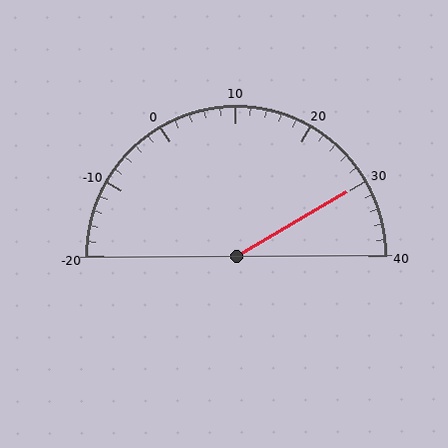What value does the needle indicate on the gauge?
The needle indicates approximately 30.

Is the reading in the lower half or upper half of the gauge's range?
The reading is in the upper half of the range (-20 to 40).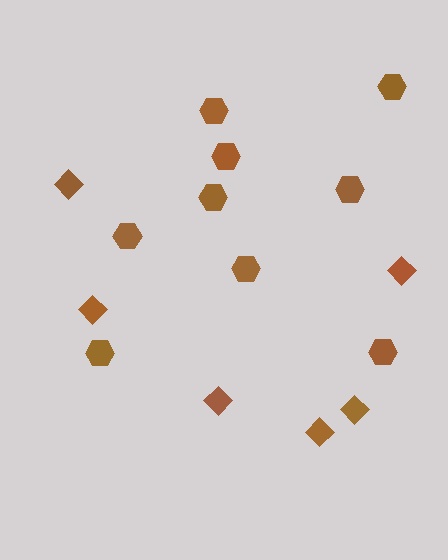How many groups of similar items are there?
There are 2 groups: one group of diamonds (6) and one group of hexagons (9).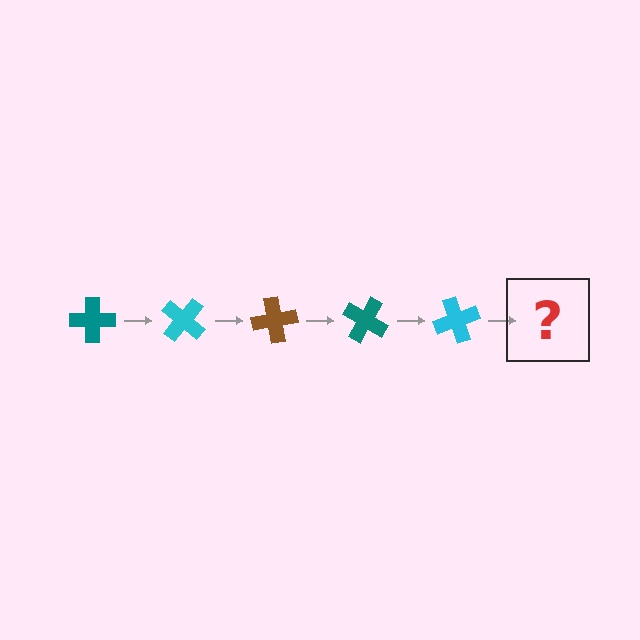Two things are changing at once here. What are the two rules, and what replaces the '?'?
The two rules are that it rotates 40 degrees each step and the color cycles through teal, cyan, and brown. The '?' should be a brown cross, rotated 200 degrees from the start.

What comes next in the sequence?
The next element should be a brown cross, rotated 200 degrees from the start.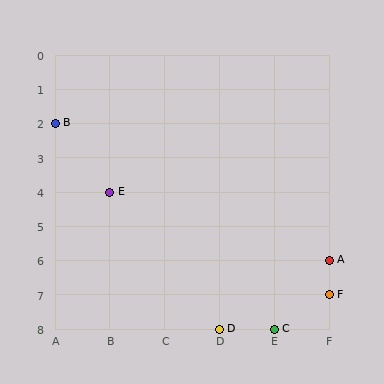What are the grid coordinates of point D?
Point D is at grid coordinates (D, 8).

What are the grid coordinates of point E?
Point E is at grid coordinates (B, 4).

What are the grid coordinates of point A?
Point A is at grid coordinates (F, 6).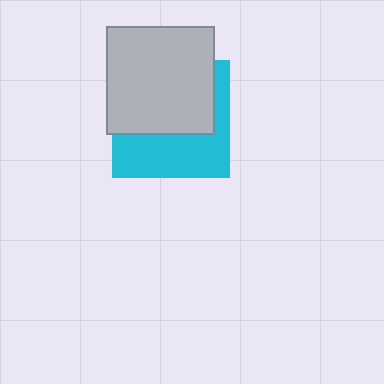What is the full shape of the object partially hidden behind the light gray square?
The partially hidden object is a cyan square.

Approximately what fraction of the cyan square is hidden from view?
Roughly 57% of the cyan square is hidden behind the light gray square.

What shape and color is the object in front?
The object in front is a light gray square.